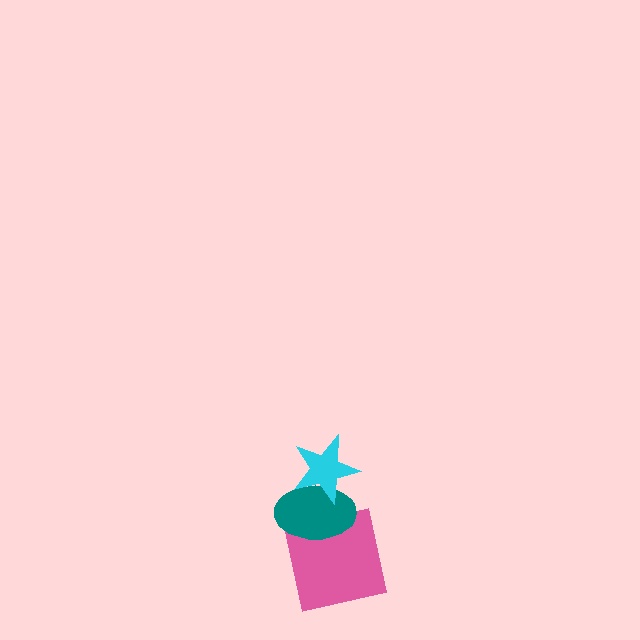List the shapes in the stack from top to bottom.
From top to bottom: the cyan star, the teal ellipse, the pink square.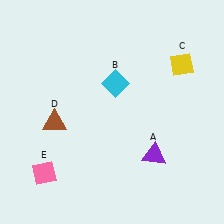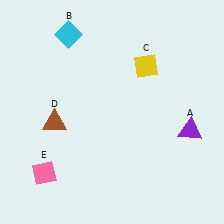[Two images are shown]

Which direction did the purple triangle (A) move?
The purple triangle (A) moved right.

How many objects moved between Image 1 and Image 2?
3 objects moved between the two images.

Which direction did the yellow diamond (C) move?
The yellow diamond (C) moved left.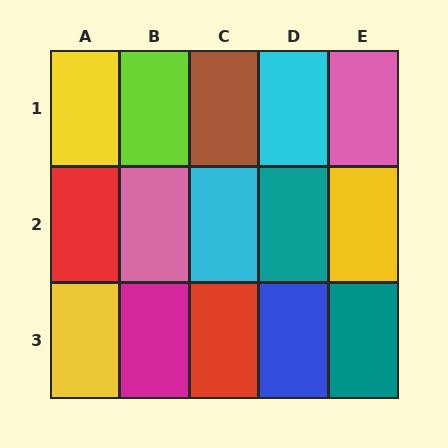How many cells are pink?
2 cells are pink.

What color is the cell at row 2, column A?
Red.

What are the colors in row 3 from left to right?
Yellow, magenta, red, blue, teal.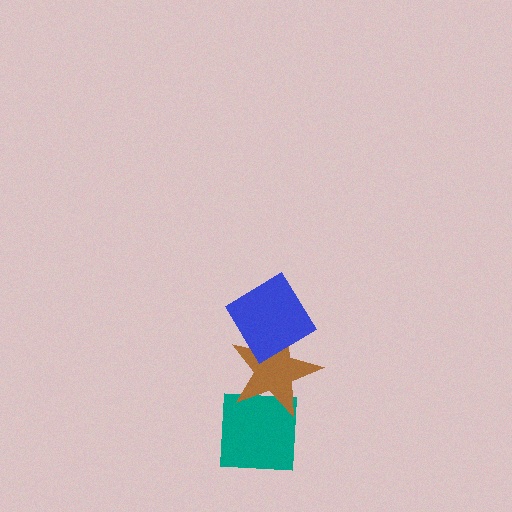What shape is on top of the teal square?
The brown star is on top of the teal square.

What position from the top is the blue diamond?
The blue diamond is 1st from the top.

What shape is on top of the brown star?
The blue diamond is on top of the brown star.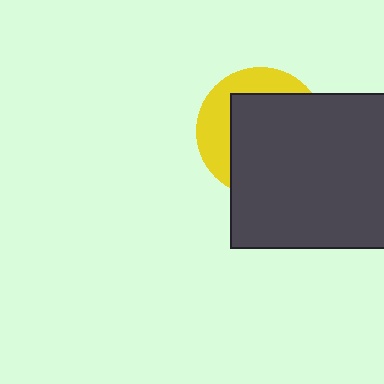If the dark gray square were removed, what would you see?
You would see the complete yellow circle.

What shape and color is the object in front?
The object in front is a dark gray square.